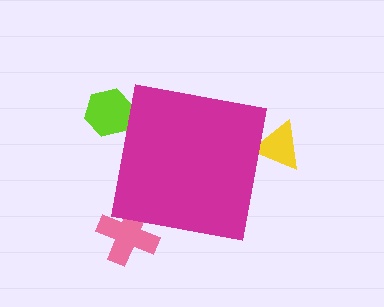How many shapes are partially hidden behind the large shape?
3 shapes are partially hidden.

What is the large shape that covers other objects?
A magenta square.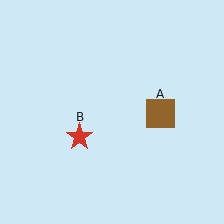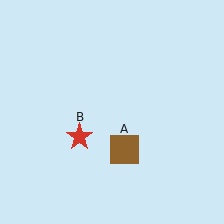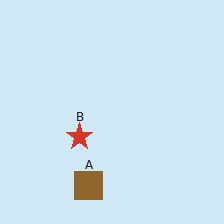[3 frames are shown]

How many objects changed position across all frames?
1 object changed position: brown square (object A).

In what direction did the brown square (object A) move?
The brown square (object A) moved down and to the left.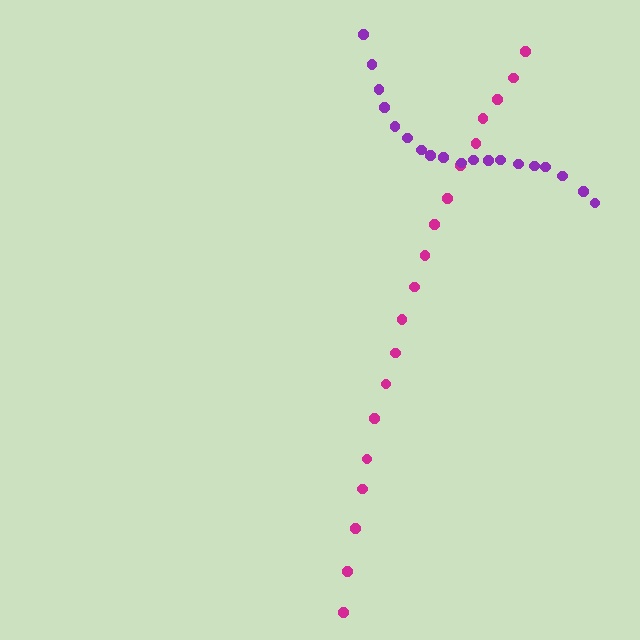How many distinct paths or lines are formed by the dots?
There are 2 distinct paths.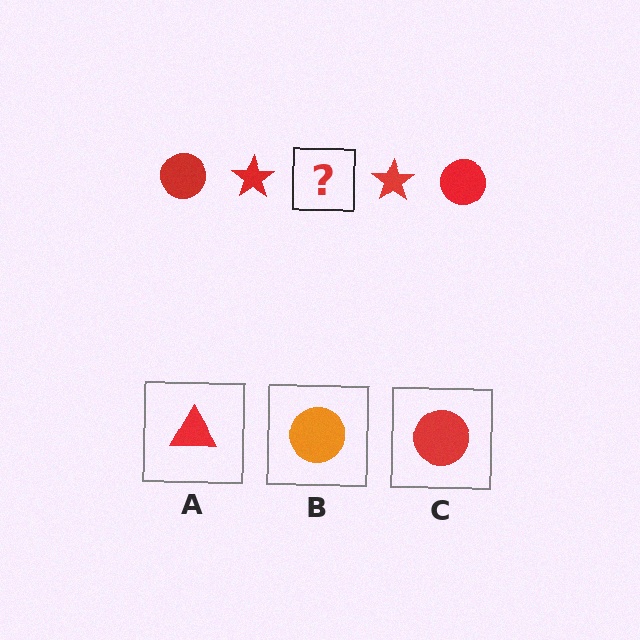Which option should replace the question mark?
Option C.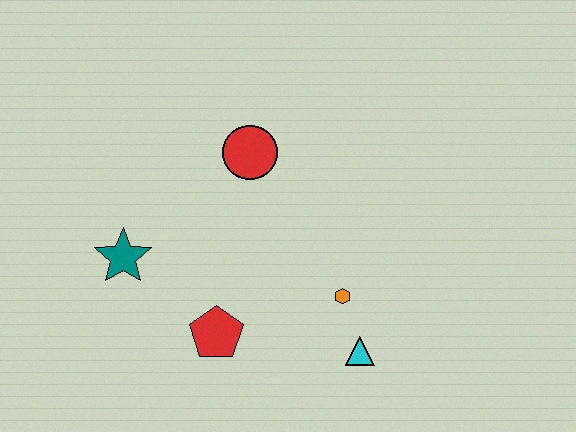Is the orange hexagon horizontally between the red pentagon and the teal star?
No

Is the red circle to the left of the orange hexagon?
Yes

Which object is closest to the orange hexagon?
The cyan triangle is closest to the orange hexagon.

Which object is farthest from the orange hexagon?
The teal star is farthest from the orange hexagon.